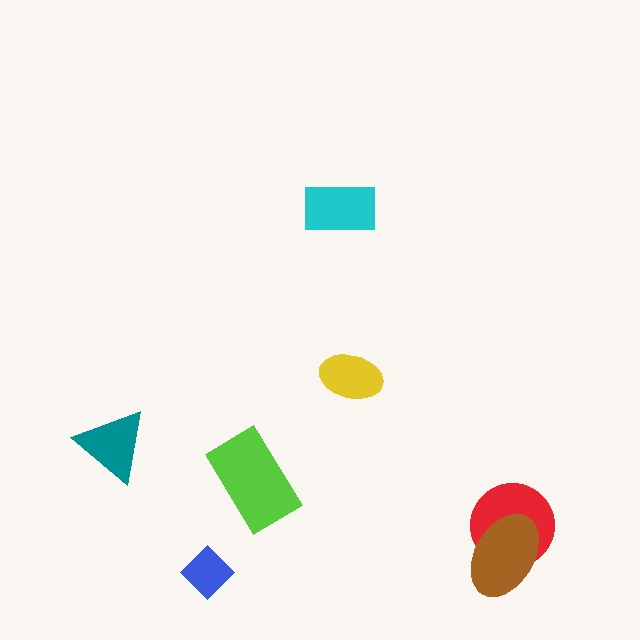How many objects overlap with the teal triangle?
0 objects overlap with the teal triangle.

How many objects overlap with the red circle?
1 object overlaps with the red circle.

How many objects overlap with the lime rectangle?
0 objects overlap with the lime rectangle.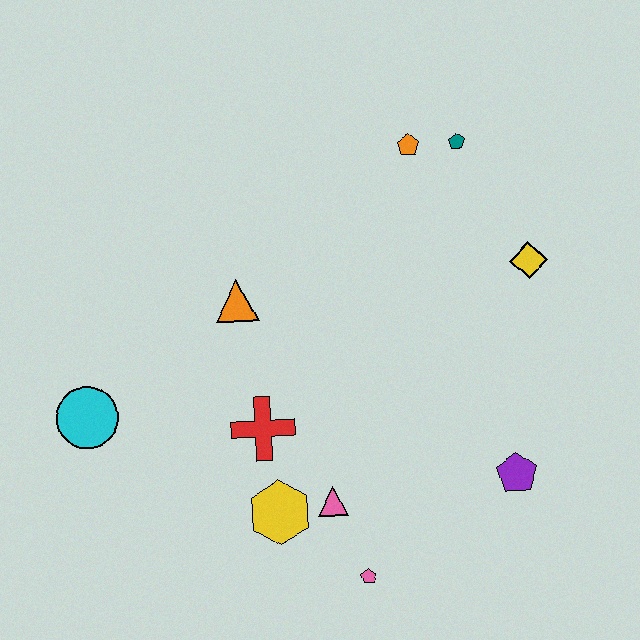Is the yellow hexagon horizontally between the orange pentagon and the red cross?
Yes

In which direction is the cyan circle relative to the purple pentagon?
The cyan circle is to the left of the purple pentagon.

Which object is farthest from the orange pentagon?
The pink pentagon is farthest from the orange pentagon.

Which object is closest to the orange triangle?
The red cross is closest to the orange triangle.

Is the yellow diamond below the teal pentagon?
Yes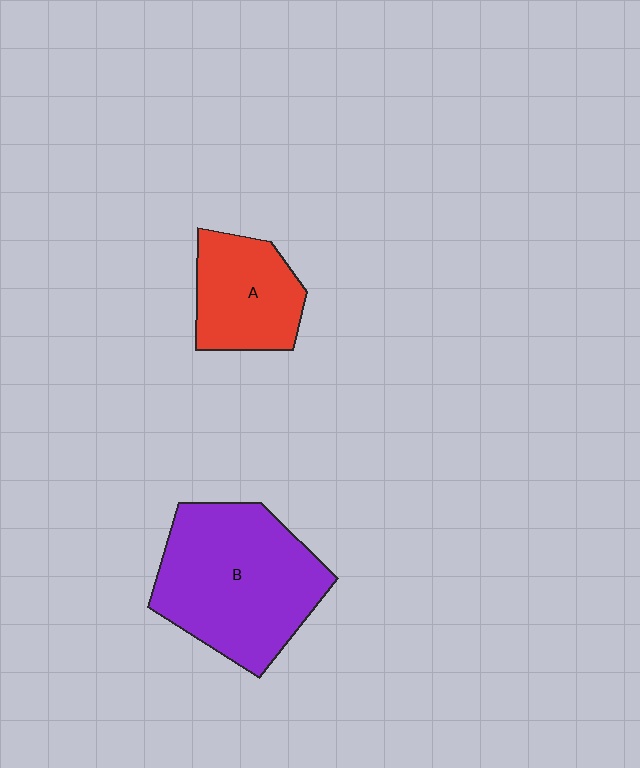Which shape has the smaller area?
Shape A (red).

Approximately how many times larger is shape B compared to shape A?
Approximately 1.9 times.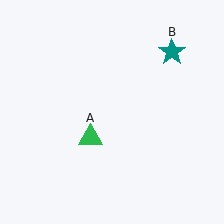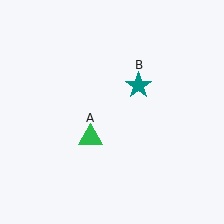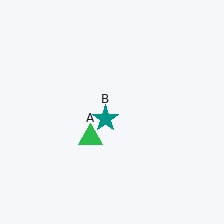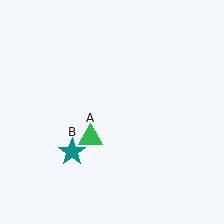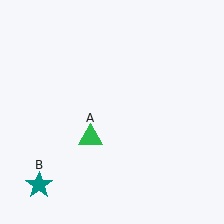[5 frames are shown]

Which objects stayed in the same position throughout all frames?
Green triangle (object A) remained stationary.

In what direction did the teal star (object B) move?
The teal star (object B) moved down and to the left.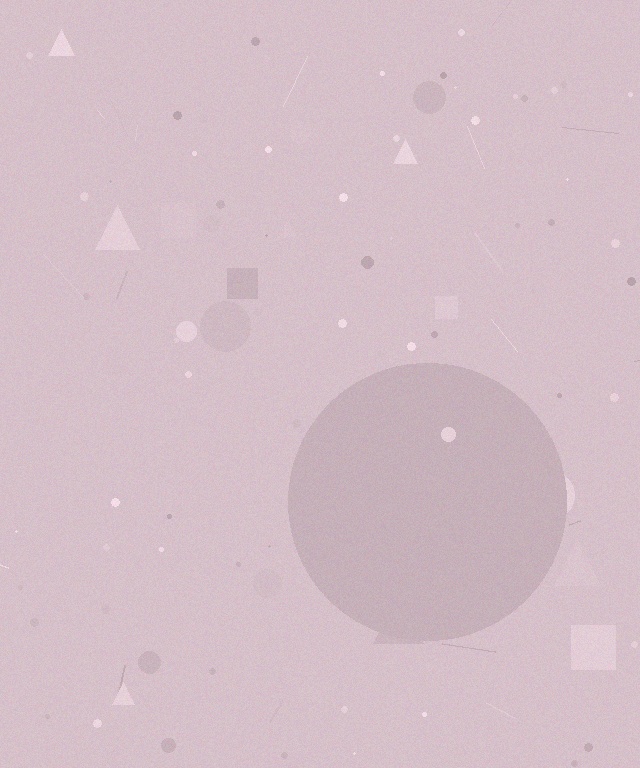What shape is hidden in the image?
A circle is hidden in the image.